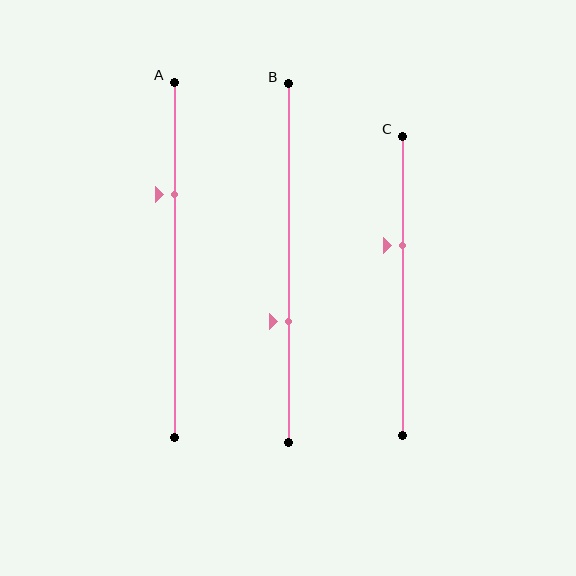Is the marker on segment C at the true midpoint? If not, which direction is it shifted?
No, the marker on segment C is shifted upward by about 14% of the segment length.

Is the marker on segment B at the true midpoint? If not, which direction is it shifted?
No, the marker on segment B is shifted downward by about 16% of the segment length.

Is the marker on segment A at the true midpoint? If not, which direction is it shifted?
No, the marker on segment A is shifted upward by about 19% of the segment length.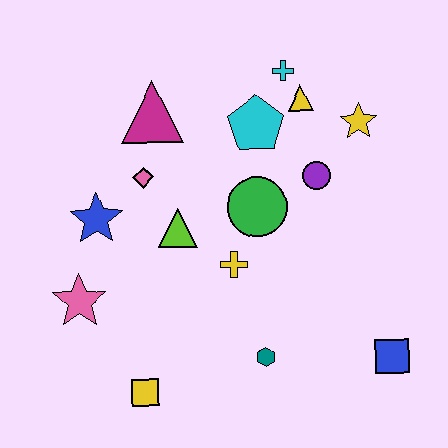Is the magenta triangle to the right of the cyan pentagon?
No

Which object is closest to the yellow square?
The pink star is closest to the yellow square.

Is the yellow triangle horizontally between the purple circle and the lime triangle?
Yes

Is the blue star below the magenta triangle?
Yes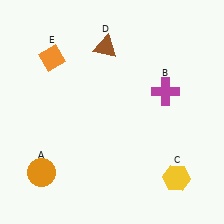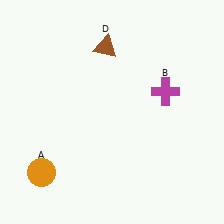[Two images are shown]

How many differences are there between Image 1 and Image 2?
There are 2 differences between the two images.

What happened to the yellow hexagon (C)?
The yellow hexagon (C) was removed in Image 2. It was in the bottom-right area of Image 1.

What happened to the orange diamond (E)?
The orange diamond (E) was removed in Image 2. It was in the top-left area of Image 1.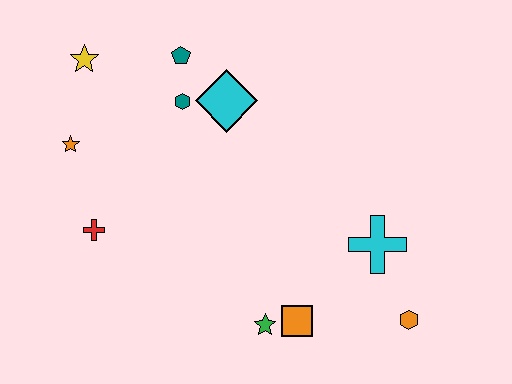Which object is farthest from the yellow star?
The orange hexagon is farthest from the yellow star.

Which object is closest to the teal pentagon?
The teal hexagon is closest to the teal pentagon.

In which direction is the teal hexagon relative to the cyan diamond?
The teal hexagon is to the left of the cyan diamond.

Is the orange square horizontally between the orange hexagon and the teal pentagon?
Yes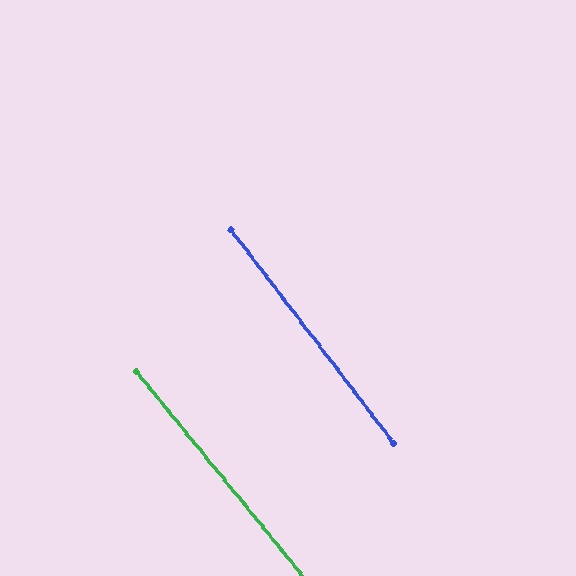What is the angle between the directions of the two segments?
Approximately 2 degrees.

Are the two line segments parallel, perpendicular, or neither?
Parallel — their directions differ by only 1.8°.